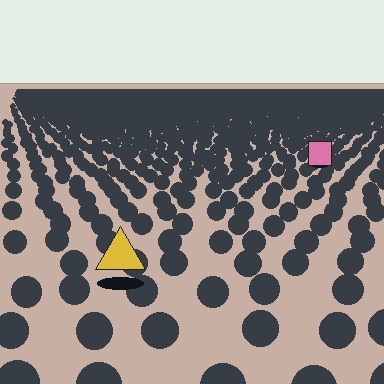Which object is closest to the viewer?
The yellow triangle is closest. The texture marks near it are larger and more spread out.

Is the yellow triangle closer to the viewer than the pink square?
Yes. The yellow triangle is closer — you can tell from the texture gradient: the ground texture is coarser near it.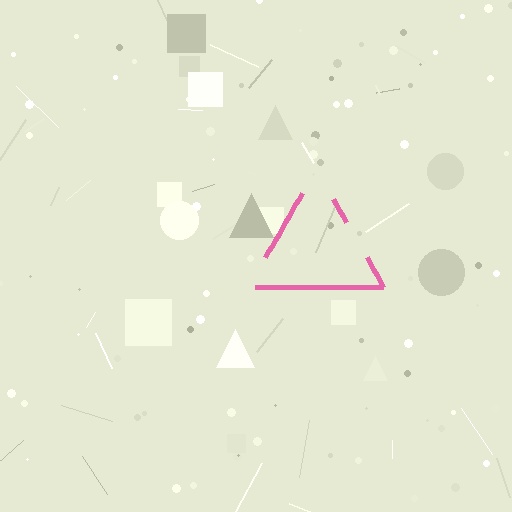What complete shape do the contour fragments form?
The contour fragments form a triangle.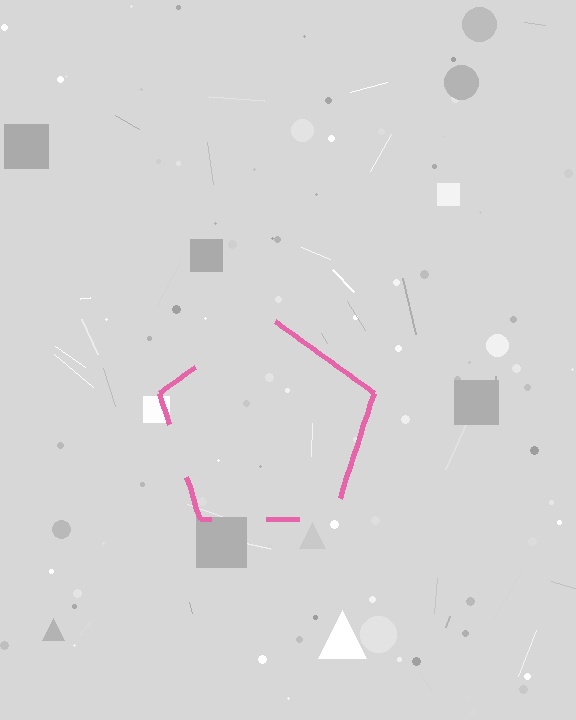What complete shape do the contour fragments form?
The contour fragments form a pentagon.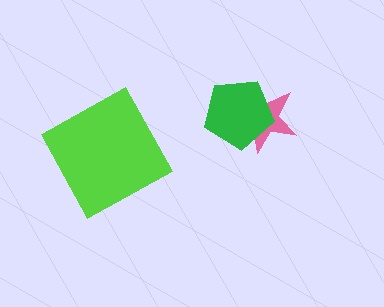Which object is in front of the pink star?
The green pentagon is in front of the pink star.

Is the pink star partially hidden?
Yes, it is partially covered by another shape.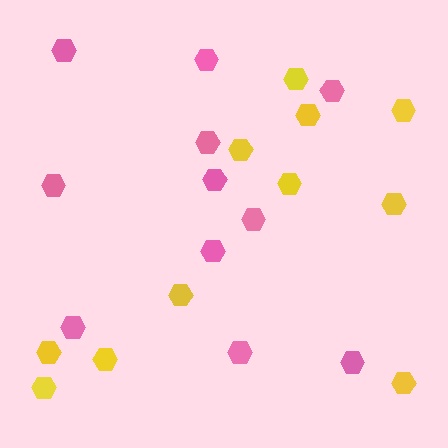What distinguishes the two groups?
There are 2 groups: one group of yellow hexagons (11) and one group of pink hexagons (11).